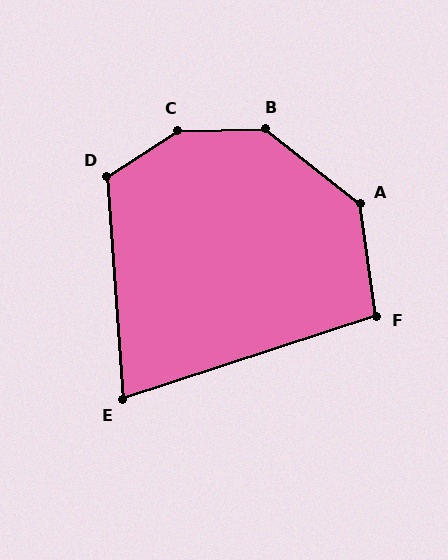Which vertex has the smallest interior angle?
E, at approximately 76 degrees.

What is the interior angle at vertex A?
Approximately 136 degrees (obtuse).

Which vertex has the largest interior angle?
C, at approximately 148 degrees.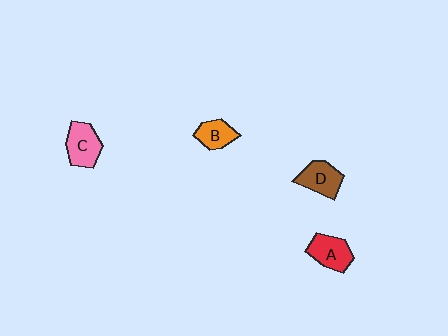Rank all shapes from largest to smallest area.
From largest to smallest: C (pink), A (red), D (brown), B (orange).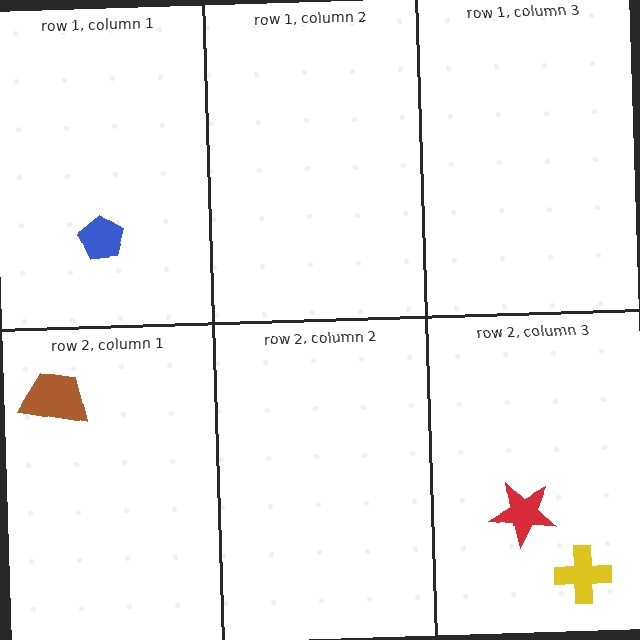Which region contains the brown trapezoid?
The row 2, column 1 region.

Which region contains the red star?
The row 2, column 3 region.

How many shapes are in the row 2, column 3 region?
2.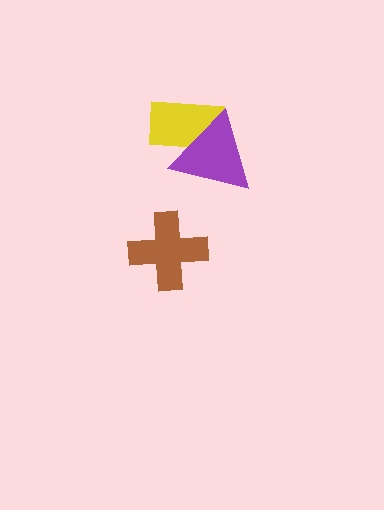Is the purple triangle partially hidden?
No, no other shape covers it.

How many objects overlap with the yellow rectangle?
1 object overlaps with the yellow rectangle.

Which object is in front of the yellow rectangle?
The purple triangle is in front of the yellow rectangle.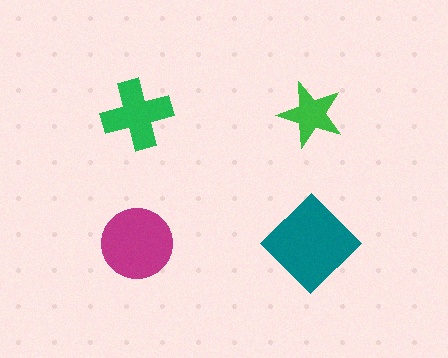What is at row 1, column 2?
A green star.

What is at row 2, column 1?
A magenta circle.